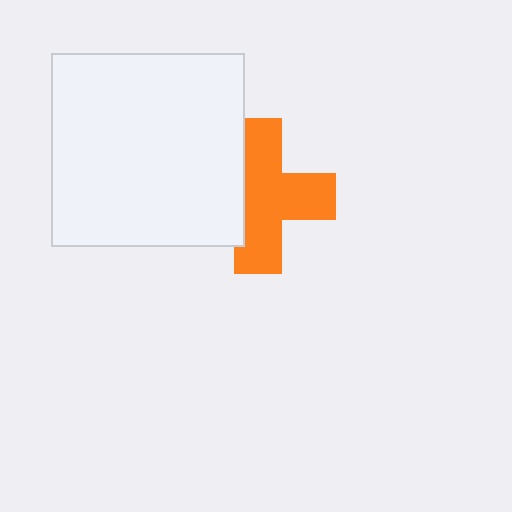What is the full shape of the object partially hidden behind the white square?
The partially hidden object is an orange cross.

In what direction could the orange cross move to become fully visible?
The orange cross could move right. That would shift it out from behind the white square entirely.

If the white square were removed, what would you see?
You would see the complete orange cross.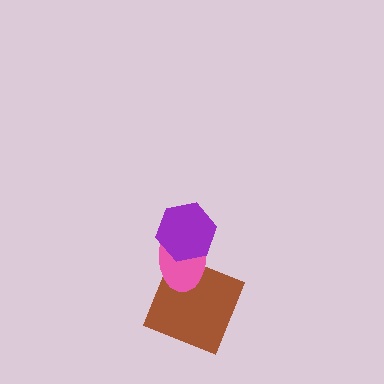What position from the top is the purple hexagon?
The purple hexagon is 1st from the top.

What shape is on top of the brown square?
The pink ellipse is on top of the brown square.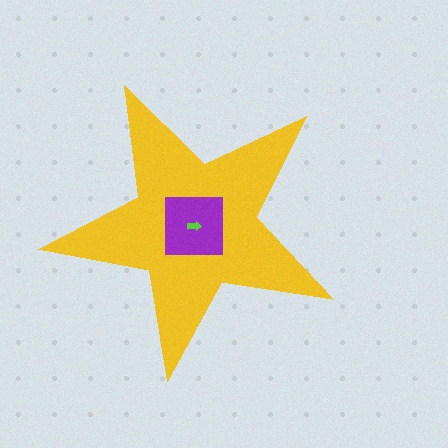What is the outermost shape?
The yellow star.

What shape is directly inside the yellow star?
The purple square.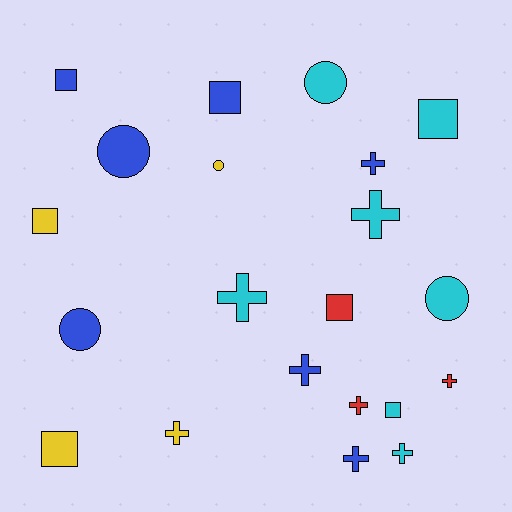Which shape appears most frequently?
Cross, with 9 objects.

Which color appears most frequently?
Blue, with 7 objects.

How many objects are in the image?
There are 21 objects.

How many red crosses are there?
There are 2 red crosses.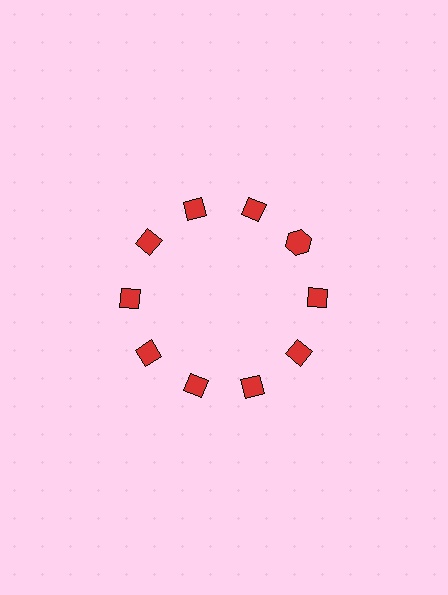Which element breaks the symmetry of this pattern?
The red hexagon at roughly the 2 o'clock position breaks the symmetry. All other shapes are red diamonds.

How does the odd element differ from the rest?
It has a different shape: hexagon instead of diamond.